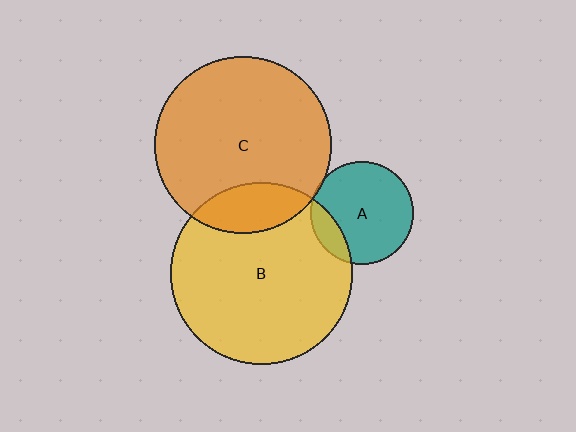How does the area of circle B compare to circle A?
Approximately 3.1 times.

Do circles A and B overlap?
Yes.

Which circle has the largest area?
Circle B (yellow).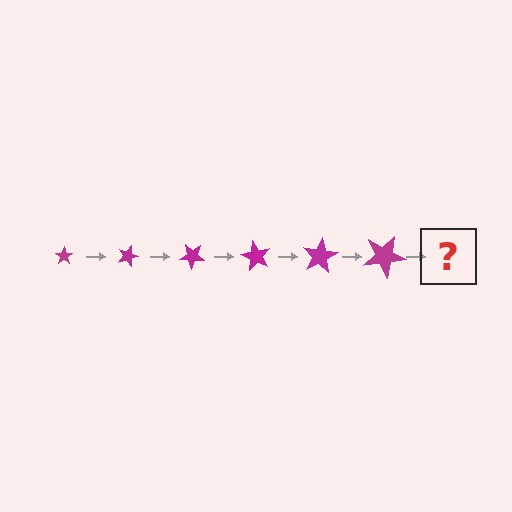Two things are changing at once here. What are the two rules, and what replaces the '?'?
The two rules are that the star grows larger each step and it rotates 20 degrees each step. The '?' should be a star, larger than the previous one and rotated 120 degrees from the start.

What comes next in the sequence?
The next element should be a star, larger than the previous one and rotated 120 degrees from the start.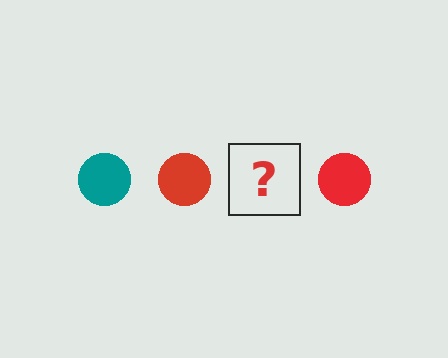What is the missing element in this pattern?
The missing element is a teal circle.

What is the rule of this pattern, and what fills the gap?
The rule is that the pattern cycles through teal, red circles. The gap should be filled with a teal circle.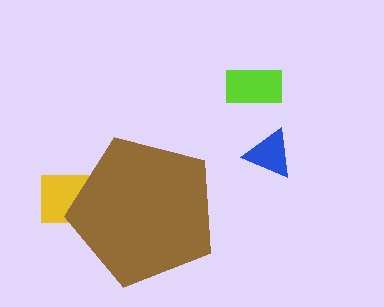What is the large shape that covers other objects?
A brown pentagon.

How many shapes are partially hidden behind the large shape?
1 shape is partially hidden.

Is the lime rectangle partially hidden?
No, the lime rectangle is fully visible.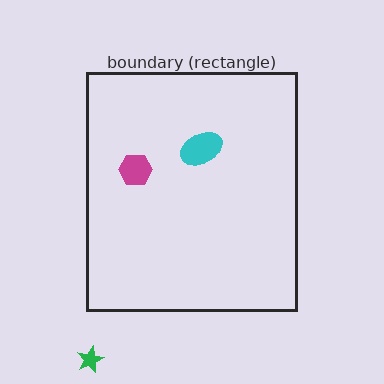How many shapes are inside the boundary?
2 inside, 1 outside.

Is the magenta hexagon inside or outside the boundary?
Inside.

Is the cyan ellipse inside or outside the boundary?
Inside.